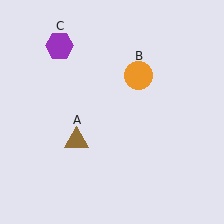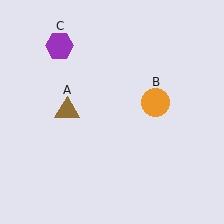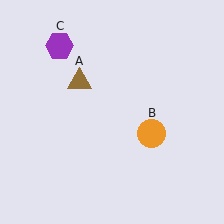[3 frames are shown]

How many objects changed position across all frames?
2 objects changed position: brown triangle (object A), orange circle (object B).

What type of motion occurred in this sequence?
The brown triangle (object A), orange circle (object B) rotated clockwise around the center of the scene.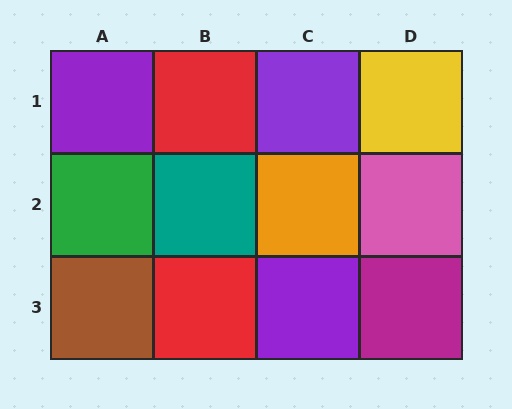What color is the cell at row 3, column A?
Brown.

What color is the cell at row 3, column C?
Purple.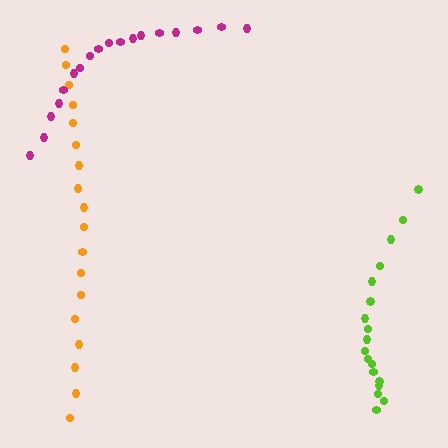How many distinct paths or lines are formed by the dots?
There are 3 distinct paths.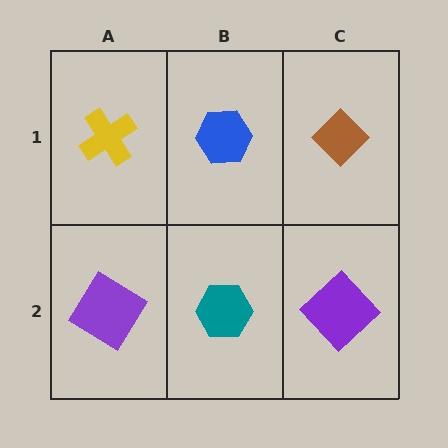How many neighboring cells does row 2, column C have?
2.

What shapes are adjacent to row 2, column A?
A yellow cross (row 1, column A), a teal hexagon (row 2, column B).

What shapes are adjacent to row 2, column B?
A blue hexagon (row 1, column B), a purple diamond (row 2, column A), a purple diamond (row 2, column C).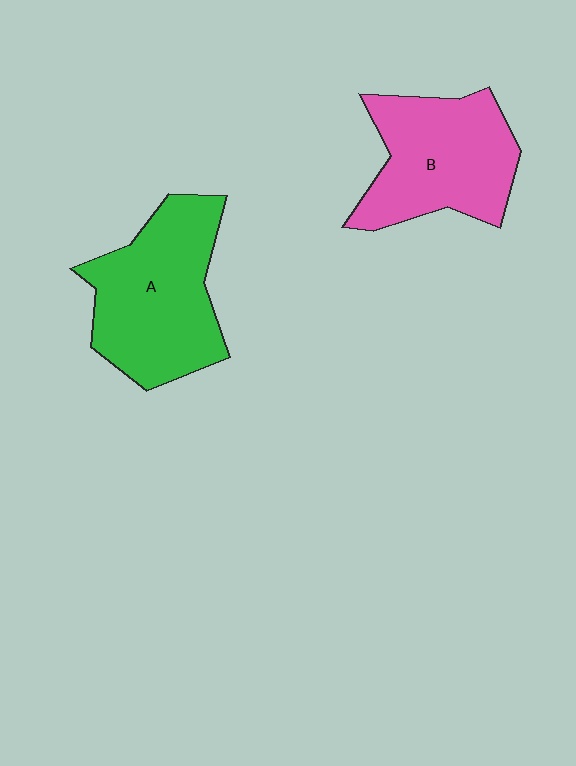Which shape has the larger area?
Shape A (green).